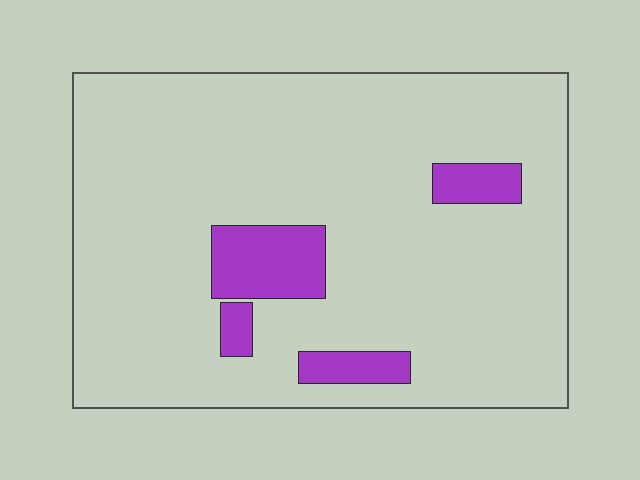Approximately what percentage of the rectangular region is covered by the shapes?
Approximately 10%.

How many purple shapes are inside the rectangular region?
4.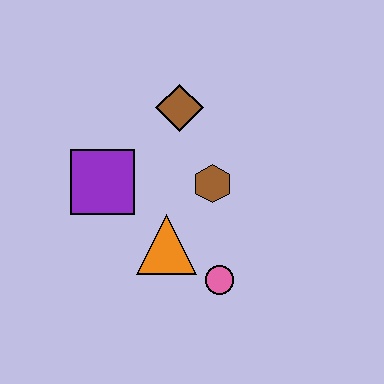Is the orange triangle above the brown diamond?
No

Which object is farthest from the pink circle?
The brown diamond is farthest from the pink circle.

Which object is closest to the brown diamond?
The brown hexagon is closest to the brown diamond.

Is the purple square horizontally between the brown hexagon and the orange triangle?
No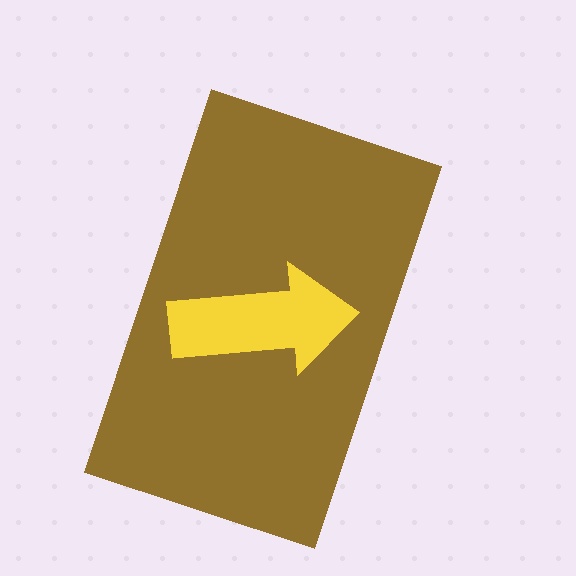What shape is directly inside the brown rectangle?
The yellow arrow.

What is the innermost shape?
The yellow arrow.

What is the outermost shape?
The brown rectangle.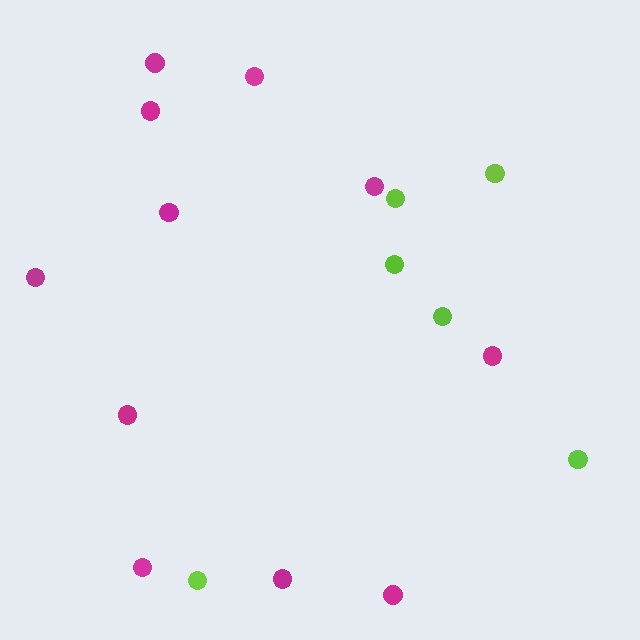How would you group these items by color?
There are 2 groups: one group of magenta circles (11) and one group of lime circles (6).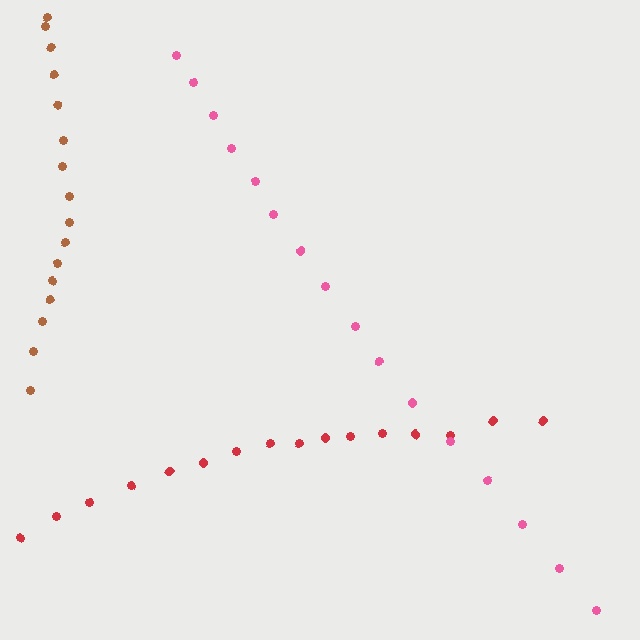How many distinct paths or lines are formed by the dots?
There are 3 distinct paths.